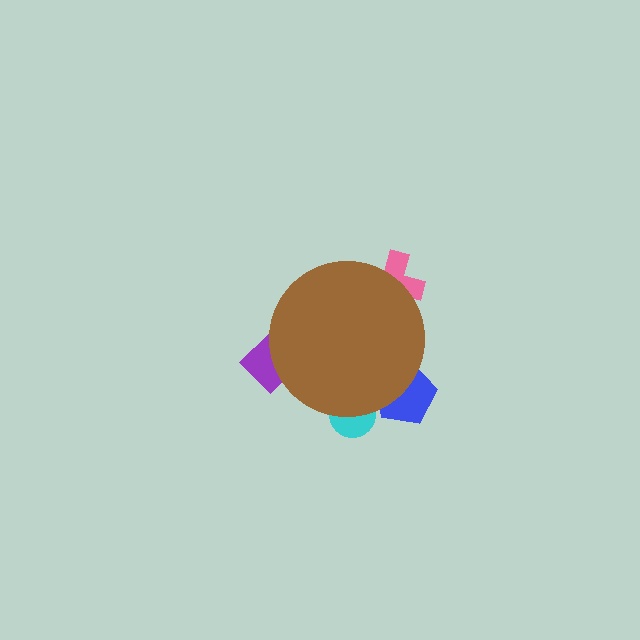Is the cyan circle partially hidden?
Yes, the cyan circle is partially hidden behind the brown circle.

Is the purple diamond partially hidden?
Yes, the purple diamond is partially hidden behind the brown circle.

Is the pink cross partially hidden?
Yes, the pink cross is partially hidden behind the brown circle.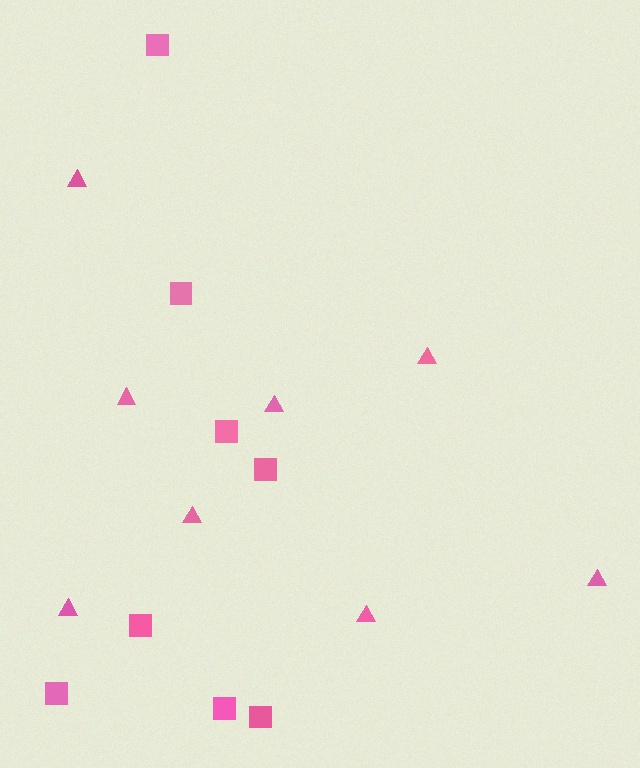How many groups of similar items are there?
There are 2 groups: one group of squares (8) and one group of triangles (8).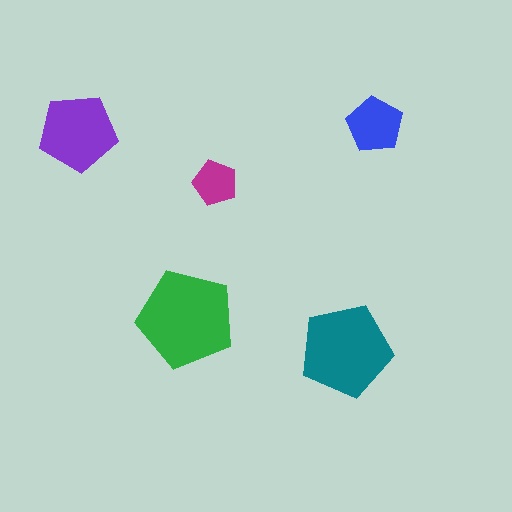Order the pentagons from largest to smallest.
the green one, the teal one, the purple one, the blue one, the magenta one.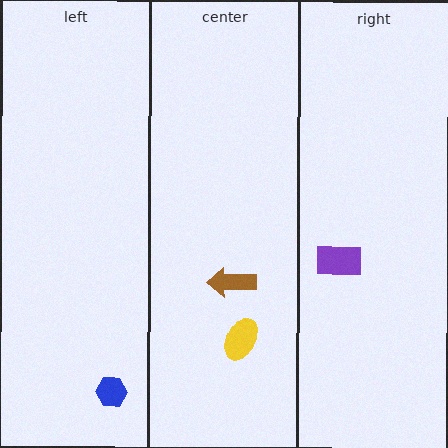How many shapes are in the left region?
1.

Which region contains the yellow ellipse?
The center region.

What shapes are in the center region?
The yellow ellipse, the brown arrow.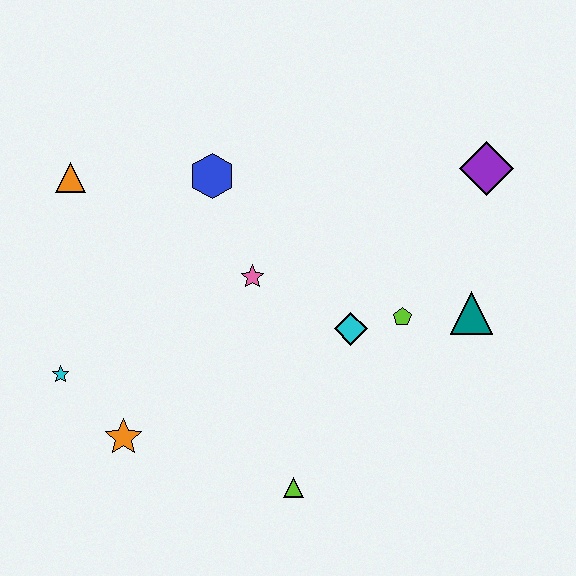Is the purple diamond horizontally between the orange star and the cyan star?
No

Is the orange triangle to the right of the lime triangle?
No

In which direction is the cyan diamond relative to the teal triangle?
The cyan diamond is to the left of the teal triangle.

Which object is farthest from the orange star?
The purple diamond is farthest from the orange star.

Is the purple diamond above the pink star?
Yes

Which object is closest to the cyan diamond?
The lime pentagon is closest to the cyan diamond.